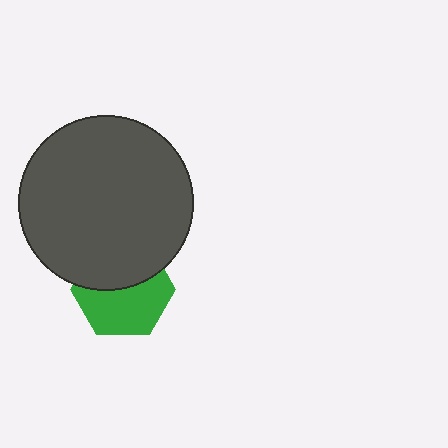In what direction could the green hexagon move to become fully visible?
The green hexagon could move down. That would shift it out from behind the dark gray circle entirely.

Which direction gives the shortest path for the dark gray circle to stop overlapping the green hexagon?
Moving up gives the shortest separation.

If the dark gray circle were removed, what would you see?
You would see the complete green hexagon.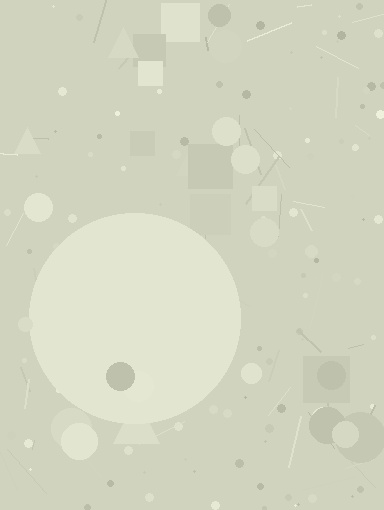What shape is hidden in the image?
A circle is hidden in the image.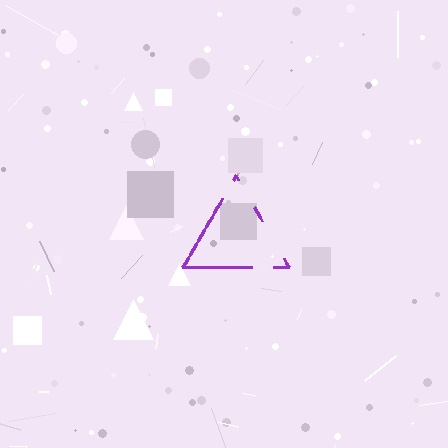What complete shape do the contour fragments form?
The contour fragments form a triangle.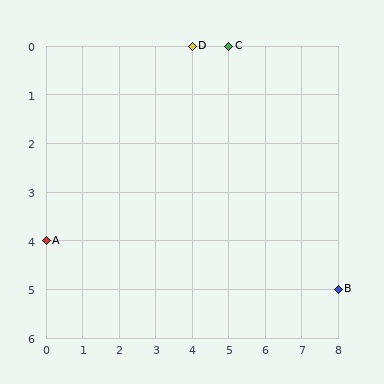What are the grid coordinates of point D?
Point D is at grid coordinates (4, 0).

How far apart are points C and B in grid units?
Points C and B are 3 columns and 5 rows apart (about 5.8 grid units diagonally).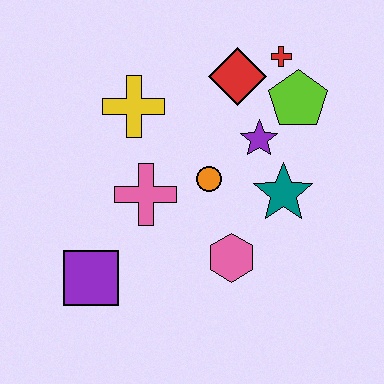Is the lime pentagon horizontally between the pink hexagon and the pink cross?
No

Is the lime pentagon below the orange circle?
No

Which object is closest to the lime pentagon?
The red cross is closest to the lime pentagon.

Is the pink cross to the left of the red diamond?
Yes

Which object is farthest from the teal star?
The purple square is farthest from the teal star.